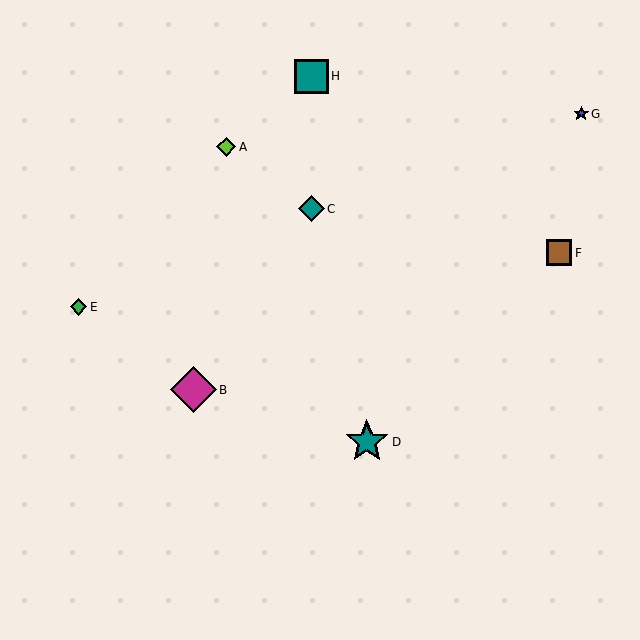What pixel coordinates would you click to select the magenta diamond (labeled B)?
Click at (193, 390) to select the magenta diamond B.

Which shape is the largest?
The magenta diamond (labeled B) is the largest.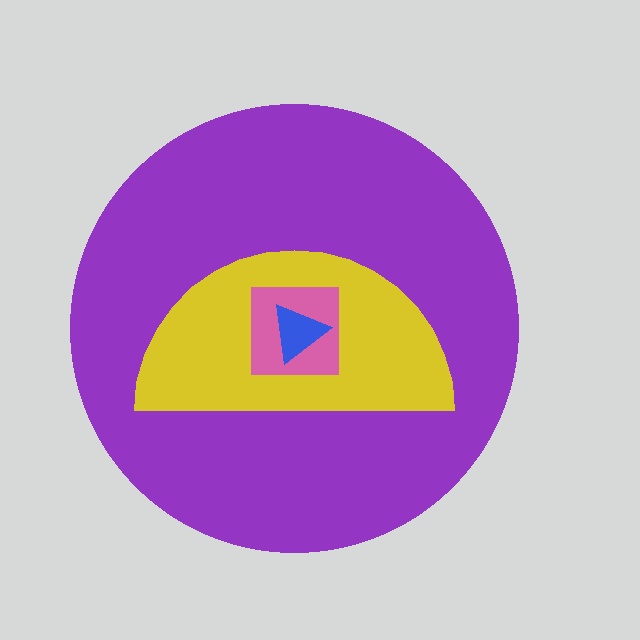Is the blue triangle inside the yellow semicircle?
Yes.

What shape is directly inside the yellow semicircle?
The pink square.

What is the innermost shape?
The blue triangle.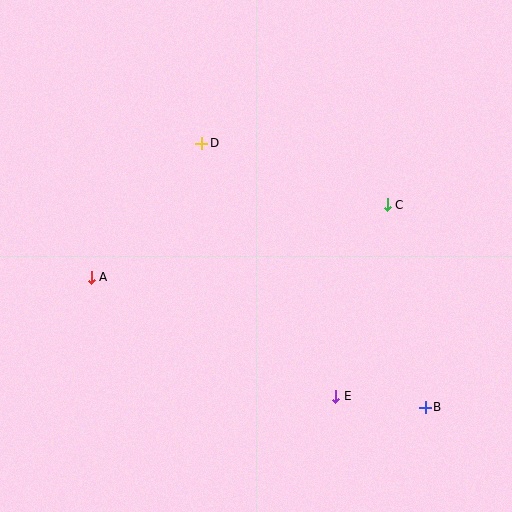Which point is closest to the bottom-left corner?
Point A is closest to the bottom-left corner.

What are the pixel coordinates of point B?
Point B is at (425, 407).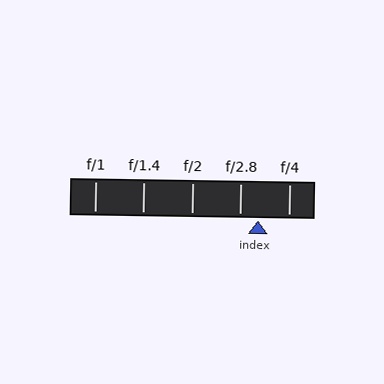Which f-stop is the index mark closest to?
The index mark is closest to f/2.8.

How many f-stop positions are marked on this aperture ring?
There are 5 f-stop positions marked.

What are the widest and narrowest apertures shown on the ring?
The widest aperture shown is f/1 and the narrowest is f/4.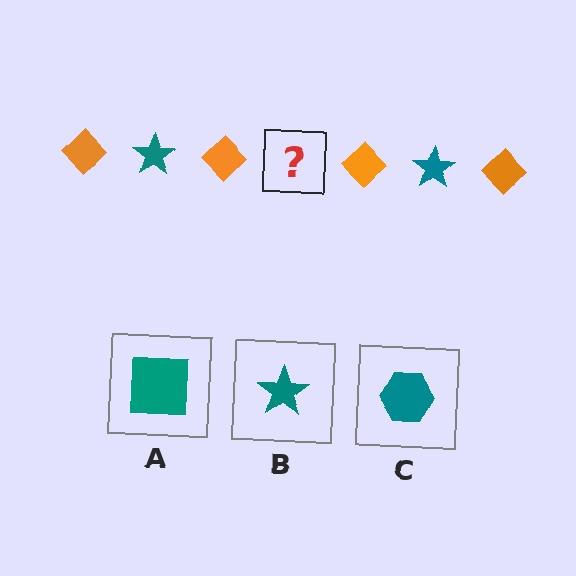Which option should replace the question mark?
Option B.